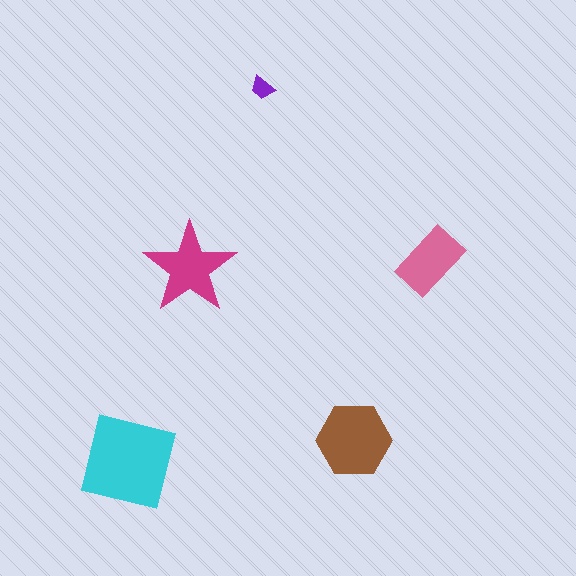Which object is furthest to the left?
The cyan square is leftmost.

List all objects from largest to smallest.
The cyan square, the brown hexagon, the magenta star, the pink rectangle, the purple trapezoid.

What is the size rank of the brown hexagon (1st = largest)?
2nd.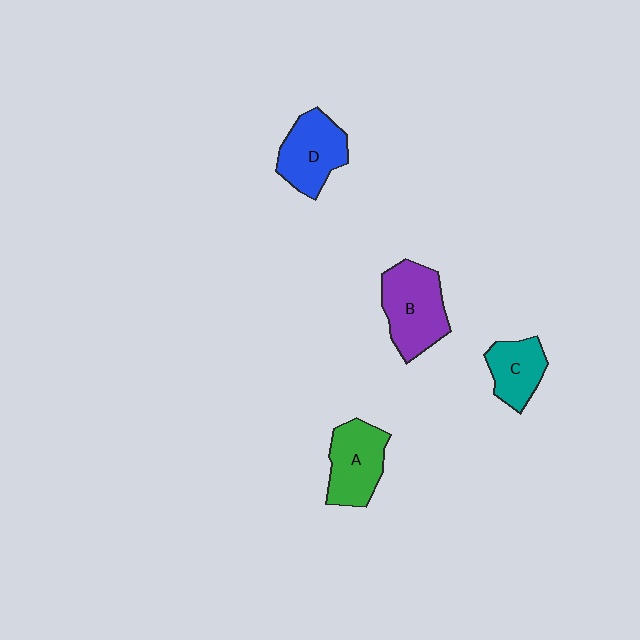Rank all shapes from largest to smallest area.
From largest to smallest: B (purple), D (blue), A (green), C (teal).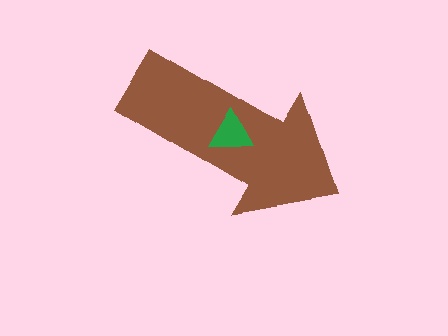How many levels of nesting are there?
2.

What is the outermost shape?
The brown arrow.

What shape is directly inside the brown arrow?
The green triangle.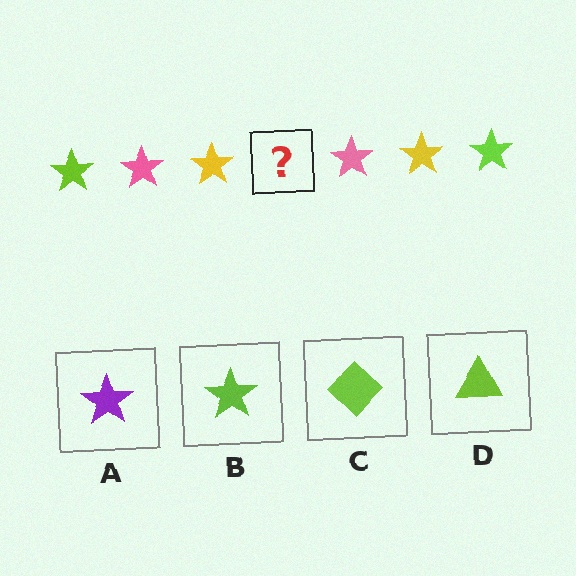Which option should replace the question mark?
Option B.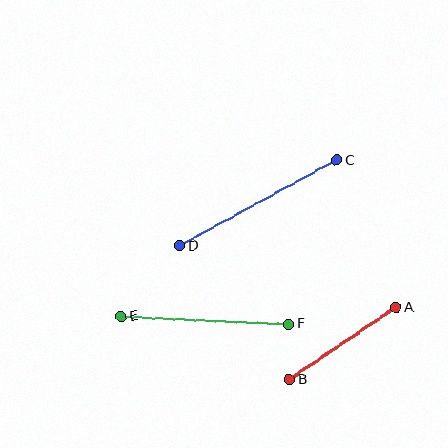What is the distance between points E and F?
The distance is approximately 168 pixels.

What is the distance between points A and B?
The distance is approximately 129 pixels.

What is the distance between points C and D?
The distance is approximately 179 pixels.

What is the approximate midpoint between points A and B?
The midpoint is at approximately (343, 344) pixels.